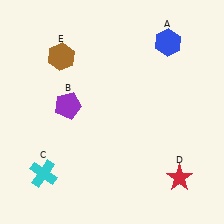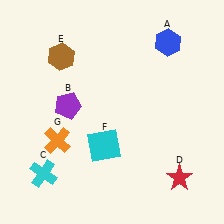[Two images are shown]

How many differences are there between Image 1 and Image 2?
There are 2 differences between the two images.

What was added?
A cyan square (F), an orange cross (G) were added in Image 2.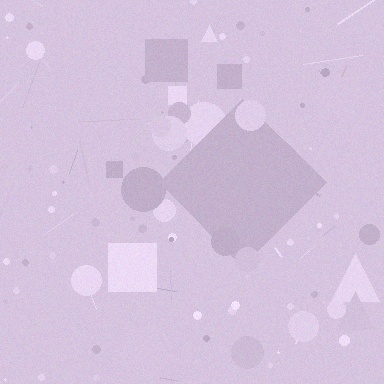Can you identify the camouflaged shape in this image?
The camouflaged shape is a diamond.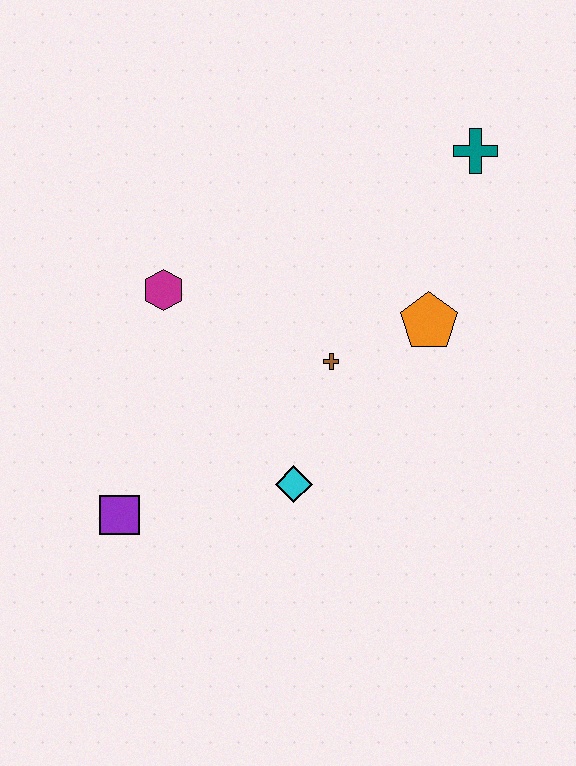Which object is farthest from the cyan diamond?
The teal cross is farthest from the cyan diamond.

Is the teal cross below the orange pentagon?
No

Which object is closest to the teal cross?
The orange pentagon is closest to the teal cross.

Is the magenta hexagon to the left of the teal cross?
Yes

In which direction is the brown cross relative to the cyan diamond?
The brown cross is above the cyan diamond.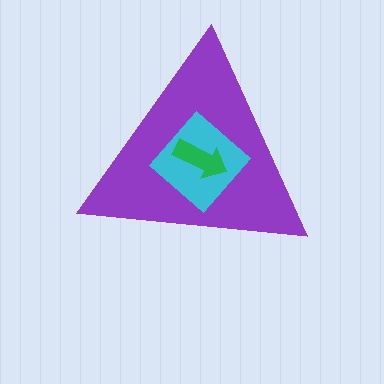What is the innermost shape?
The green arrow.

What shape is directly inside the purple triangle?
The cyan diamond.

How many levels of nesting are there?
3.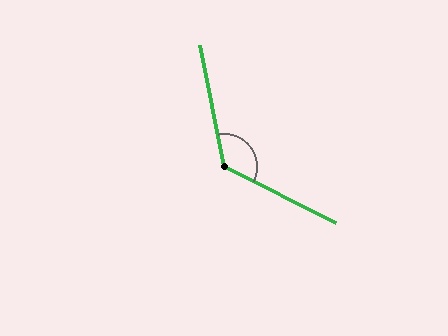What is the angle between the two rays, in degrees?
Approximately 128 degrees.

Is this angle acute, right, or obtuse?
It is obtuse.